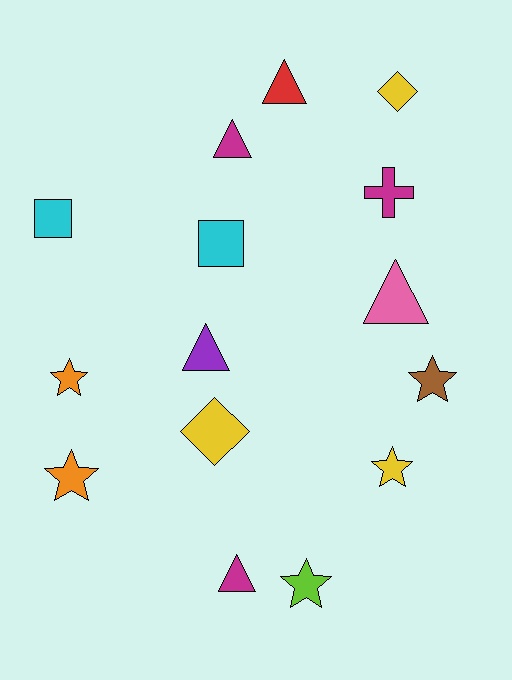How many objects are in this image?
There are 15 objects.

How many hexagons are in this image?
There are no hexagons.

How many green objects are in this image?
There are no green objects.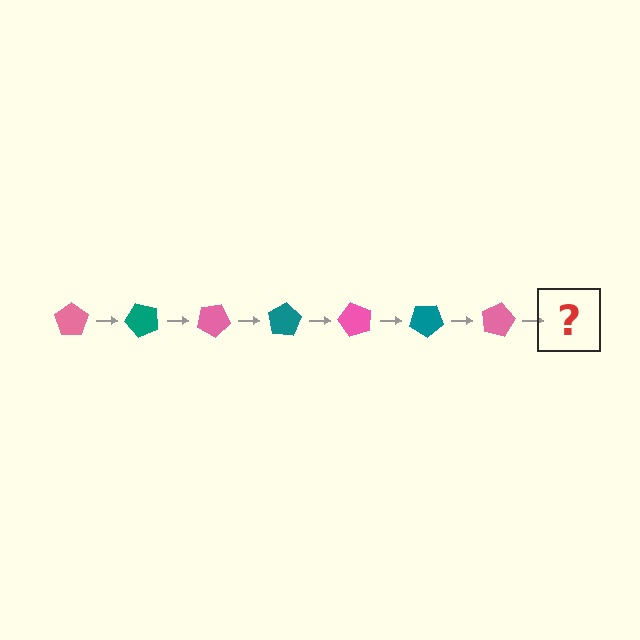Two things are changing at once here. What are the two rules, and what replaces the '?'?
The two rules are that it rotates 50 degrees each step and the color cycles through pink and teal. The '?' should be a teal pentagon, rotated 350 degrees from the start.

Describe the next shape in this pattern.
It should be a teal pentagon, rotated 350 degrees from the start.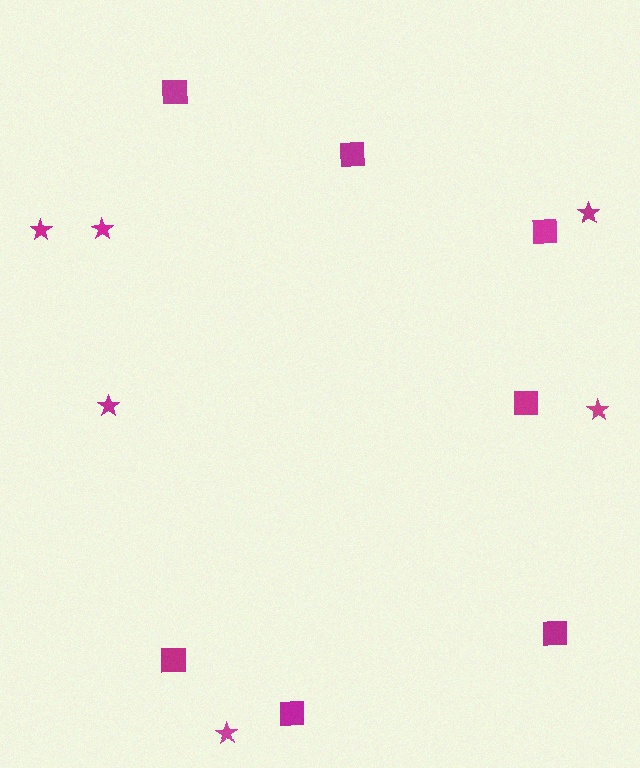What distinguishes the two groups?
There are 2 groups: one group of squares (7) and one group of stars (6).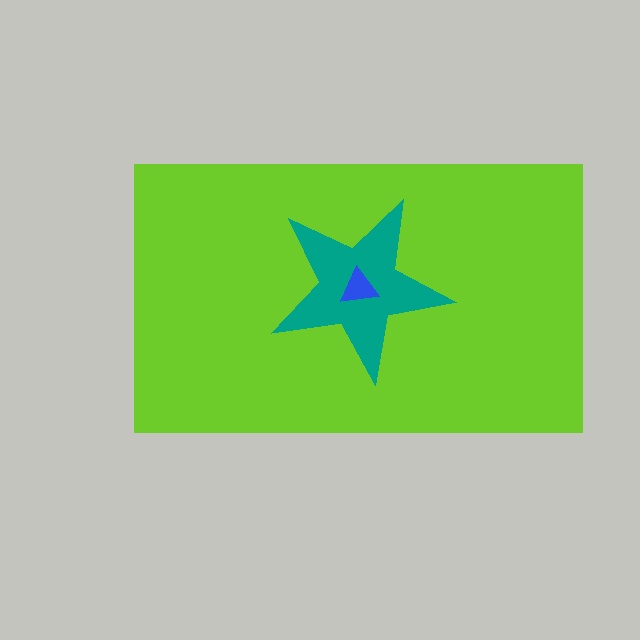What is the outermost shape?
The lime rectangle.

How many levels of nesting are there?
3.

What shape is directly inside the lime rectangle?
The teal star.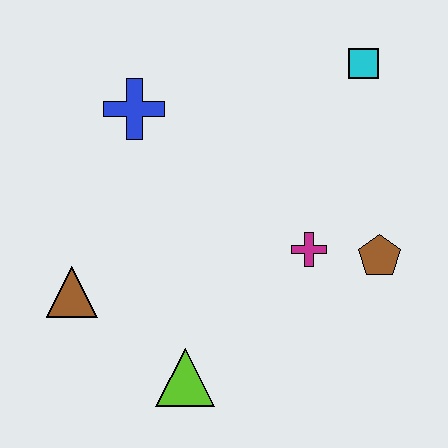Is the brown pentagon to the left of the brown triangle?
No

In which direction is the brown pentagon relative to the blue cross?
The brown pentagon is to the right of the blue cross.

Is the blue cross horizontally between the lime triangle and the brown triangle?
Yes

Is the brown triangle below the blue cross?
Yes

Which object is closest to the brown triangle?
The lime triangle is closest to the brown triangle.